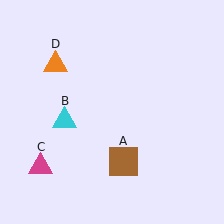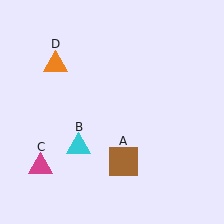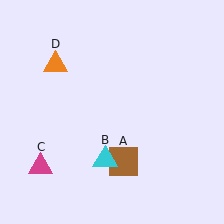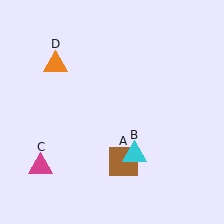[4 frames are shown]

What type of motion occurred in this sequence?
The cyan triangle (object B) rotated counterclockwise around the center of the scene.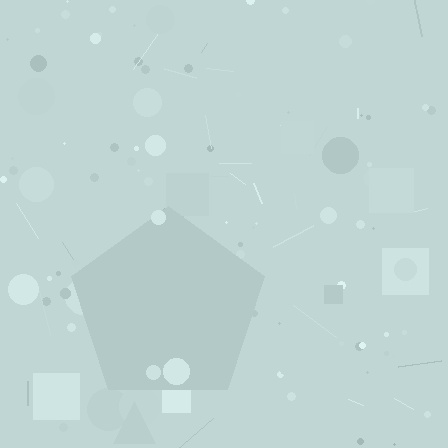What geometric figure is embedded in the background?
A pentagon is embedded in the background.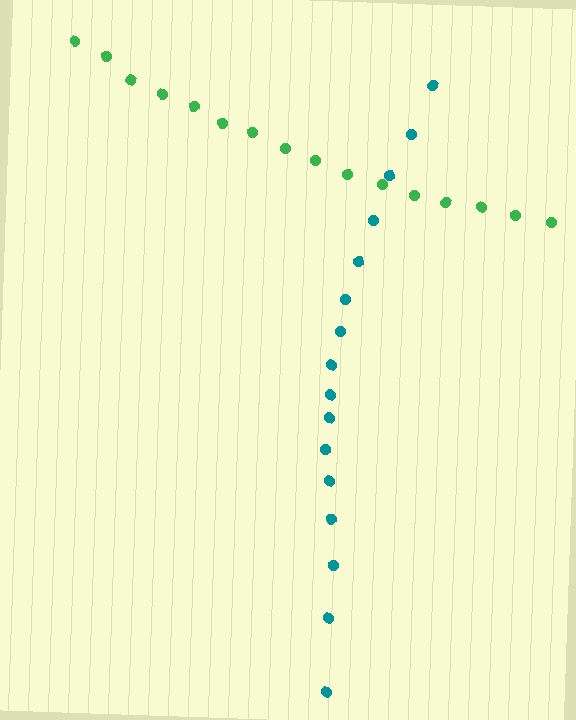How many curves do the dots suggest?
There are 2 distinct paths.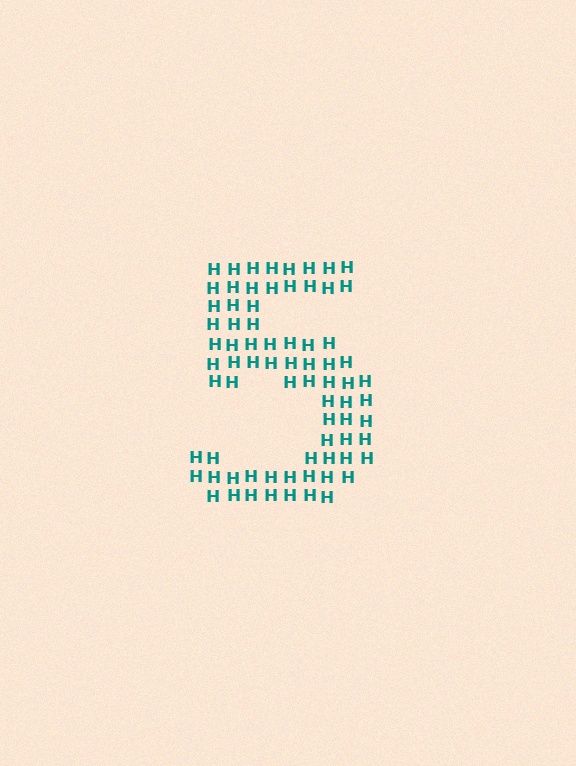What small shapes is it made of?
It is made of small letter H's.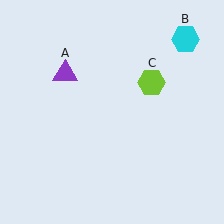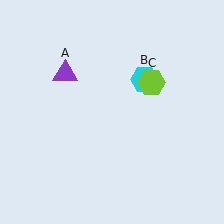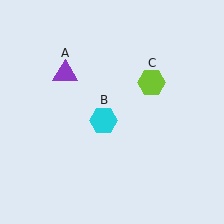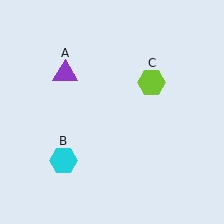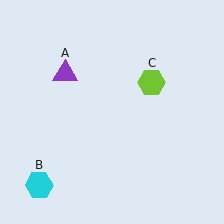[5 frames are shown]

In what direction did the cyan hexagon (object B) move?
The cyan hexagon (object B) moved down and to the left.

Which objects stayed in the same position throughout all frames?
Purple triangle (object A) and lime hexagon (object C) remained stationary.